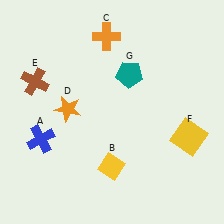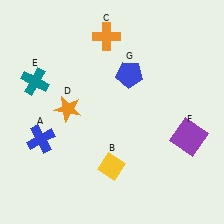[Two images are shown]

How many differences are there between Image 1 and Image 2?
There are 3 differences between the two images.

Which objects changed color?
E changed from brown to teal. F changed from yellow to purple. G changed from teal to blue.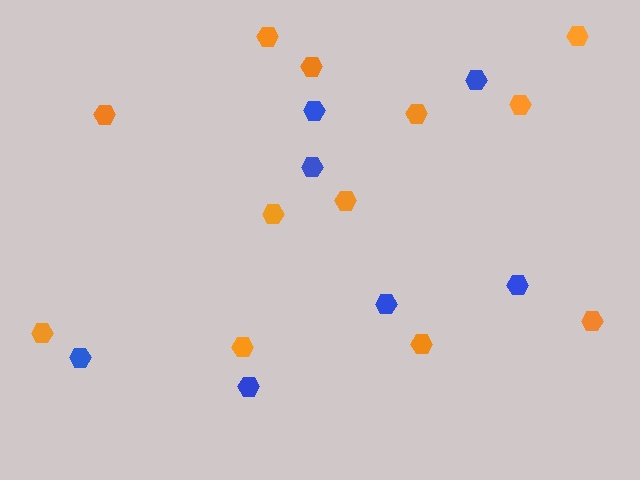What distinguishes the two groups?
There are 2 groups: one group of orange hexagons (12) and one group of blue hexagons (7).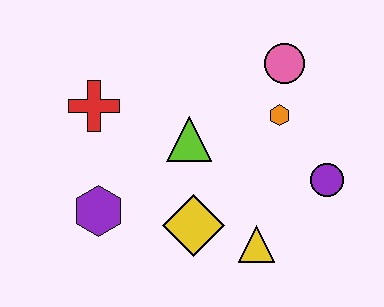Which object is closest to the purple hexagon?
The yellow diamond is closest to the purple hexagon.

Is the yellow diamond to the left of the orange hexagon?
Yes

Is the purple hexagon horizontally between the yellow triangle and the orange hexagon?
No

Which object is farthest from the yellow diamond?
The pink circle is farthest from the yellow diamond.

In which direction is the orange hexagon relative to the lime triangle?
The orange hexagon is to the right of the lime triangle.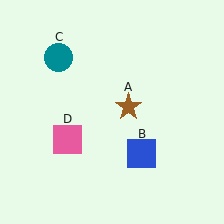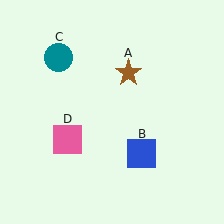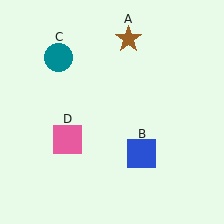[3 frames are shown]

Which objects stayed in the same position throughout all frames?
Blue square (object B) and teal circle (object C) and pink square (object D) remained stationary.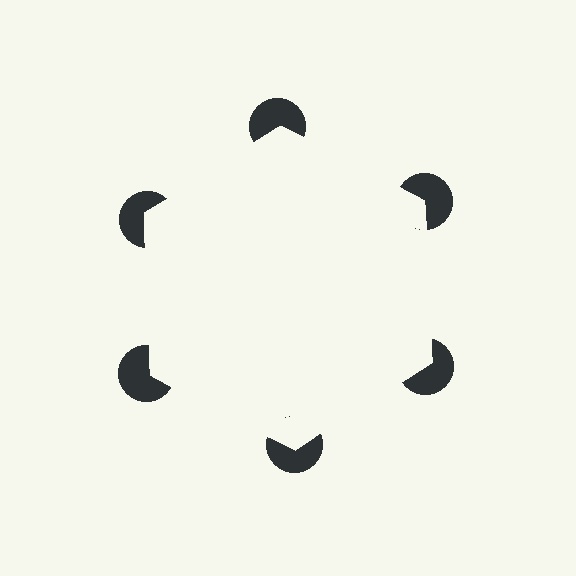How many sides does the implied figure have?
6 sides.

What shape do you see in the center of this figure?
An illusory hexagon — its edges are inferred from the aligned wedge cuts in the pac-man discs, not physically drawn.